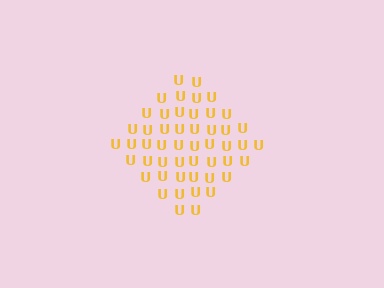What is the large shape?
The large shape is a diamond.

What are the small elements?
The small elements are letter U's.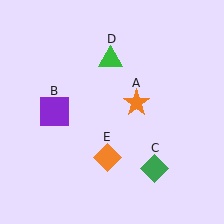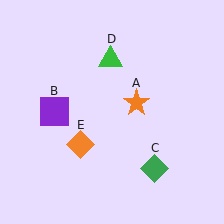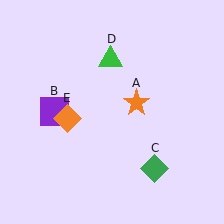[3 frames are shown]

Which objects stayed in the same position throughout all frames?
Orange star (object A) and purple square (object B) and green diamond (object C) and green triangle (object D) remained stationary.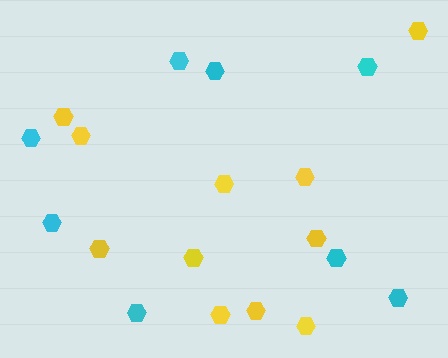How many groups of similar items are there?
There are 2 groups: one group of cyan hexagons (8) and one group of yellow hexagons (11).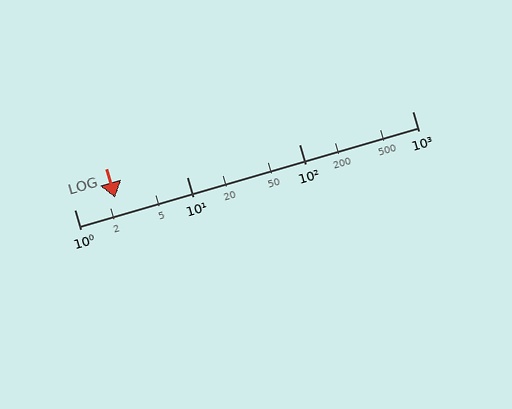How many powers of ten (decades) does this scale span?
The scale spans 3 decades, from 1 to 1000.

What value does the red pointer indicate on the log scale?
The pointer indicates approximately 2.3.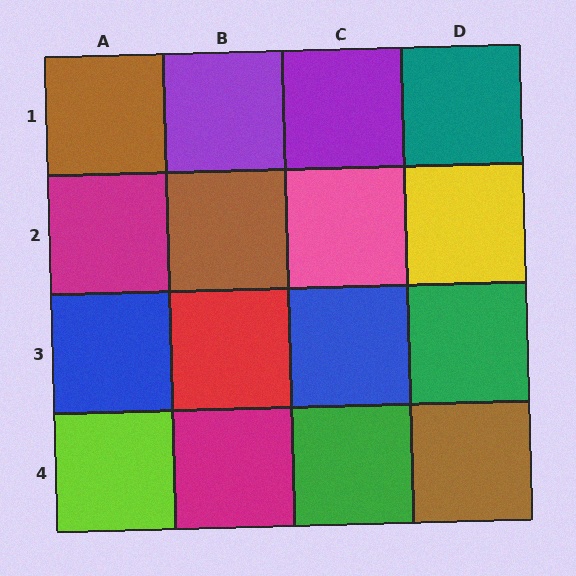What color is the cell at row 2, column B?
Brown.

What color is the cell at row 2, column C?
Pink.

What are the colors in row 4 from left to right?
Lime, magenta, green, brown.